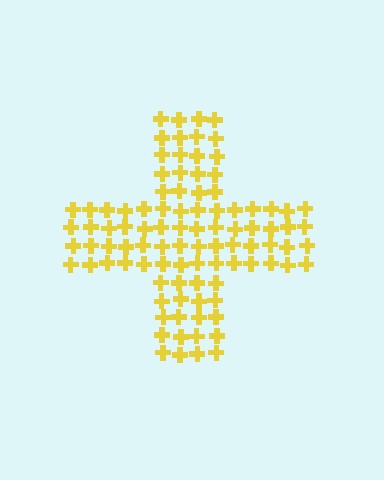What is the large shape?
The large shape is a cross.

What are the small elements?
The small elements are crosses.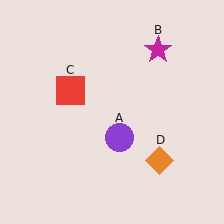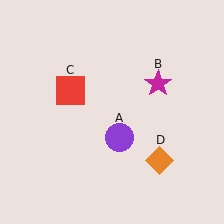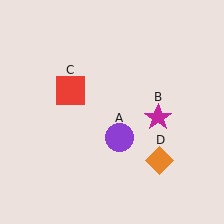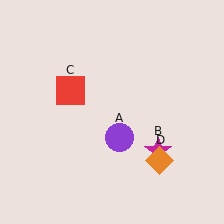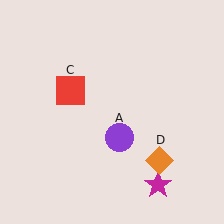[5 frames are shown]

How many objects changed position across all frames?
1 object changed position: magenta star (object B).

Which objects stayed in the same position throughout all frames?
Purple circle (object A) and red square (object C) and orange diamond (object D) remained stationary.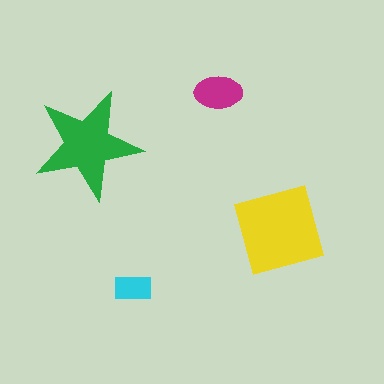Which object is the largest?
The yellow square.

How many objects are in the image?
There are 4 objects in the image.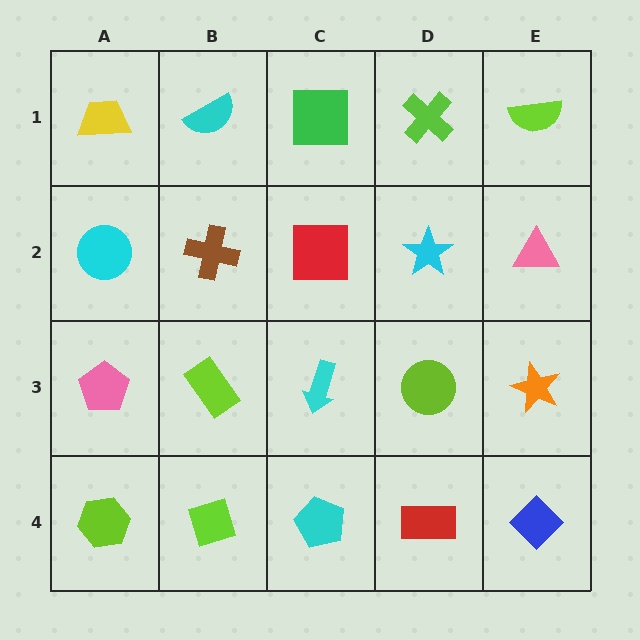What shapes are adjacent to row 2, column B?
A cyan semicircle (row 1, column B), a lime rectangle (row 3, column B), a cyan circle (row 2, column A), a red square (row 2, column C).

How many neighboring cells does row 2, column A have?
3.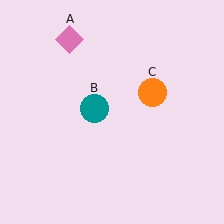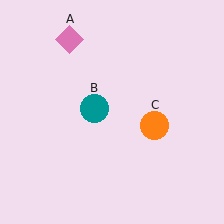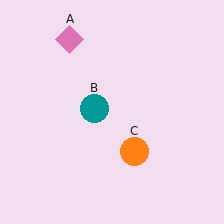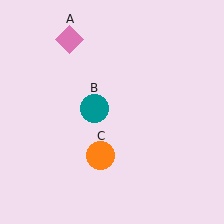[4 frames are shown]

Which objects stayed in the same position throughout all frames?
Pink diamond (object A) and teal circle (object B) remained stationary.